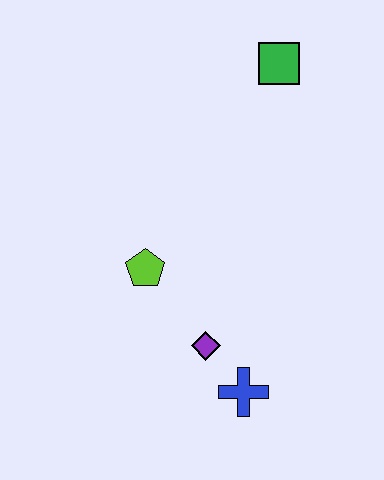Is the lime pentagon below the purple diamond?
No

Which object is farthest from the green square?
The blue cross is farthest from the green square.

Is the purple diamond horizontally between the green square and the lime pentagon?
Yes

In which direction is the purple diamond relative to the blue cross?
The purple diamond is above the blue cross.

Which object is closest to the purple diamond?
The blue cross is closest to the purple diamond.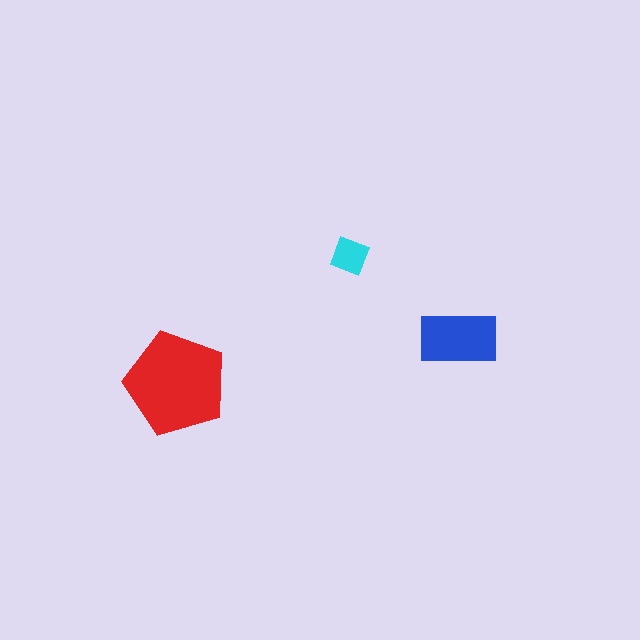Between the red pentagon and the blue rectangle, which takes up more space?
The red pentagon.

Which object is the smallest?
The cyan square.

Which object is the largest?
The red pentagon.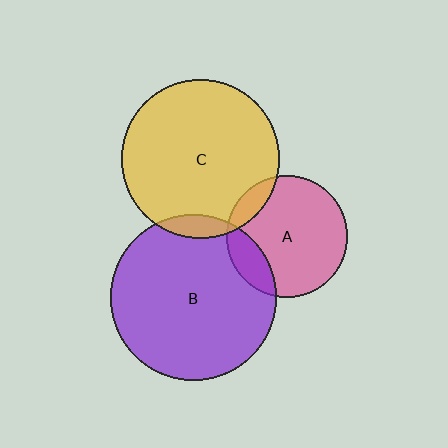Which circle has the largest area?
Circle B (purple).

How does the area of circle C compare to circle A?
Approximately 1.7 times.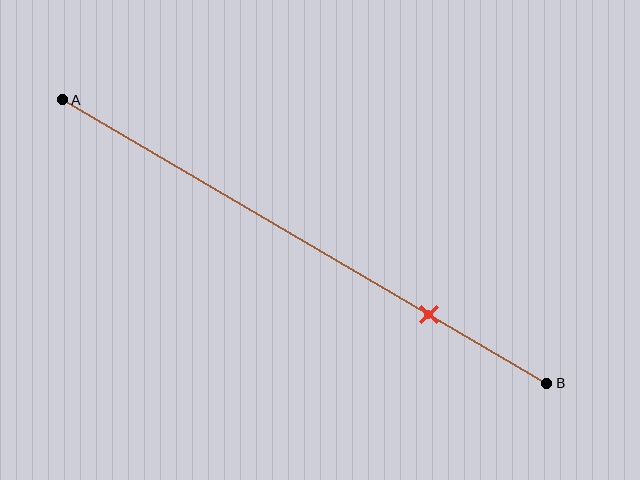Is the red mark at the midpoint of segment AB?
No, the mark is at about 75% from A, not at the 50% midpoint.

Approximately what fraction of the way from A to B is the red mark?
The red mark is approximately 75% of the way from A to B.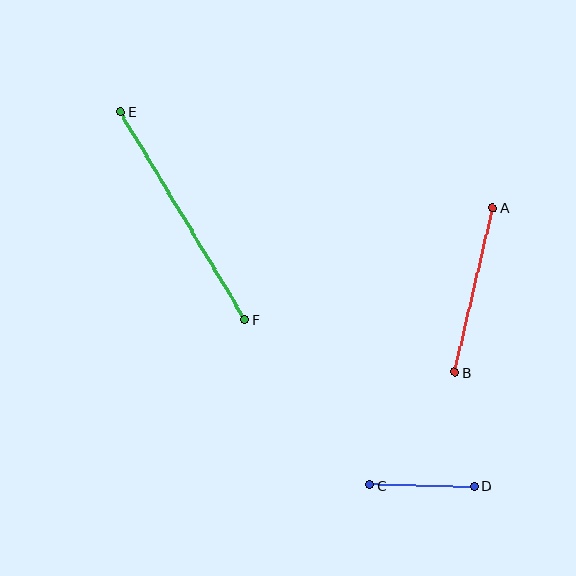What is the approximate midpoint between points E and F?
The midpoint is at approximately (183, 216) pixels.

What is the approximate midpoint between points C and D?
The midpoint is at approximately (422, 486) pixels.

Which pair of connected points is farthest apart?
Points E and F are farthest apart.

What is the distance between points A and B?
The distance is approximately 169 pixels.